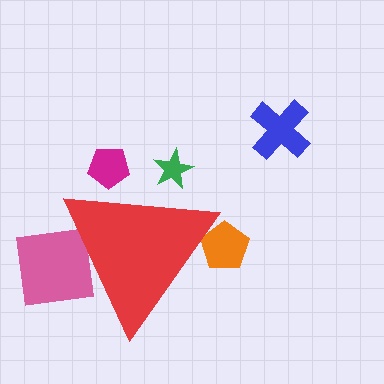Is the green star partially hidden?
Yes, the green star is partially hidden behind the red triangle.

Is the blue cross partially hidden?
No, the blue cross is fully visible.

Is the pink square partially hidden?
Yes, the pink square is partially hidden behind the red triangle.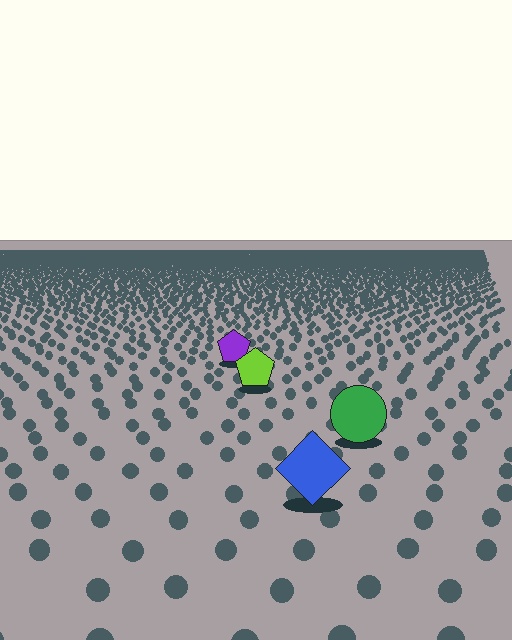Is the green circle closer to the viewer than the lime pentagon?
Yes. The green circle is closer — you can tell from the texture gradient: the ground texture is coarser near it.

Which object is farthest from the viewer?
The purple pentagon is farthest from the viewer. It appears smaller and the ground texture around it is denser.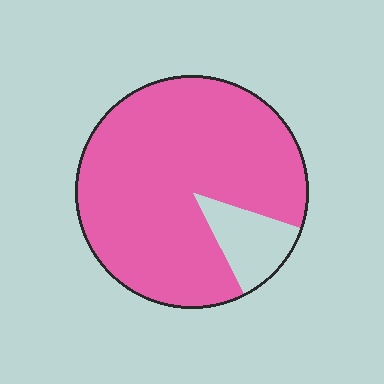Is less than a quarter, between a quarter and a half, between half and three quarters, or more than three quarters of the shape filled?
More than three quarters.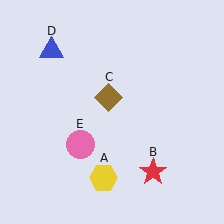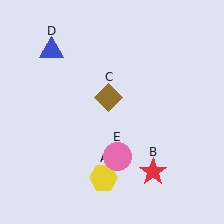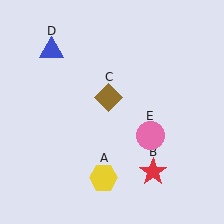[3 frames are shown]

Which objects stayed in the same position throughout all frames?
Yellow hexagon (object A) and red star (object B) and brown diamond (object C) and blue triangle (object D) remained stationary.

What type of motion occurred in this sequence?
The pink circle (object E) rotated counterclockwise around the center of the scene.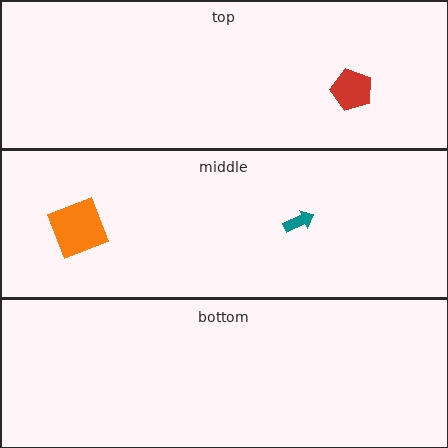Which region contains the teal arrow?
The middle region.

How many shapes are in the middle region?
2.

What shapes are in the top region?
The red pentagon.